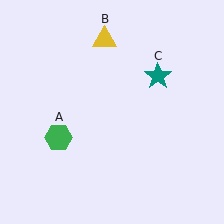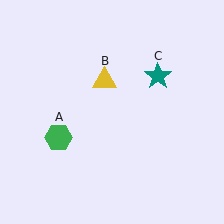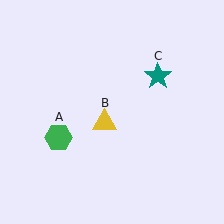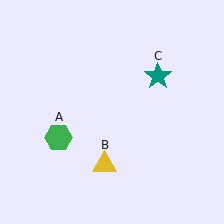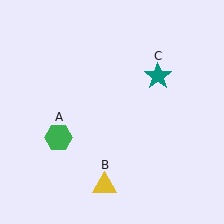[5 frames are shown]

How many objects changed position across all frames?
1 object changed position: yellow triangle (object B).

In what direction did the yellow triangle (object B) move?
The yellow triangle (object B) moved down.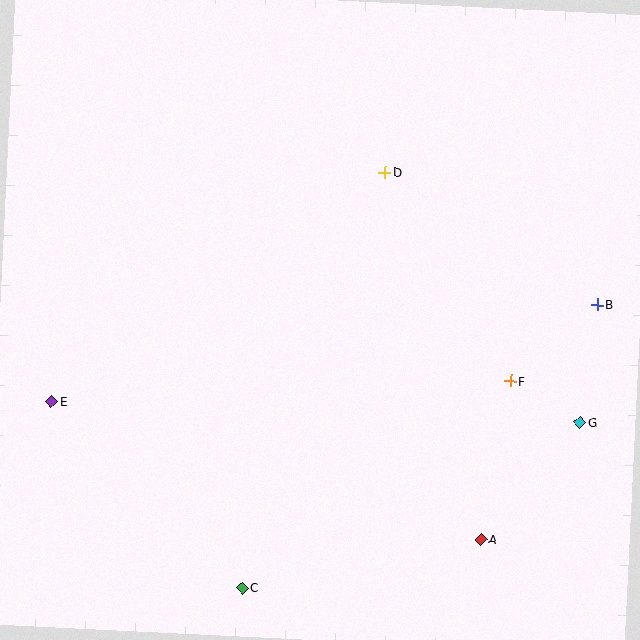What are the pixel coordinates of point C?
Point C is at (242, 588).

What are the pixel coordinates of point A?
Point A is at (481, 539).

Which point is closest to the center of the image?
Point D at (385, 172) is closest to the center.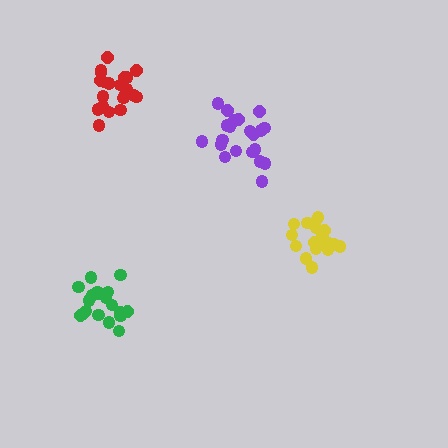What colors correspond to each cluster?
The clusters are colored: purple, yellow, red, green.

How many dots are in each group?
Group 1: 21 dots, Group 2: 19 dots, Group 3: 21 dots, Group 4: 19 dots (80 total).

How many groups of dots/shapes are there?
There are 4 groups.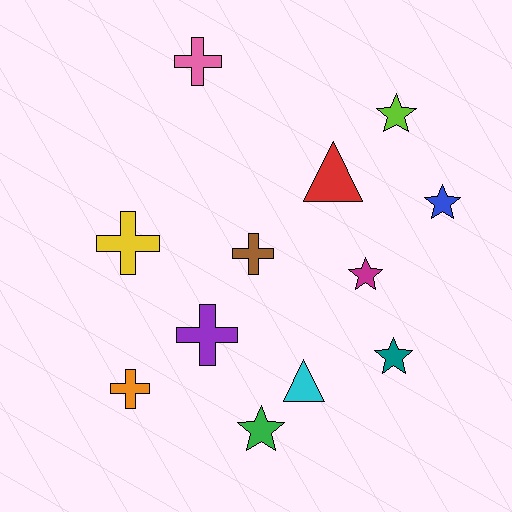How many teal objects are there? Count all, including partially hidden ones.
There is 1 teal object.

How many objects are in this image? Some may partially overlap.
There are 12 objects.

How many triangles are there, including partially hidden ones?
There are 2 triangles.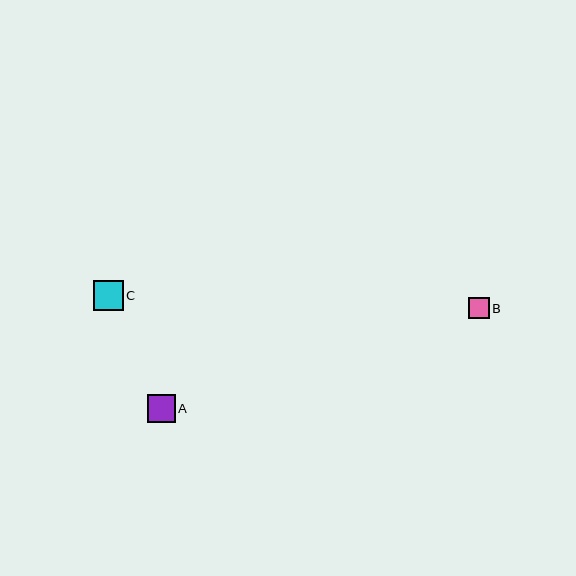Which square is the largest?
Square C is the largest with a size of approximately 30 pixels.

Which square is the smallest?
Square B is the smallest with a size of approximately 21 pixels.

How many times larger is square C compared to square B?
Square C is approximately 1.4 times the size of square B.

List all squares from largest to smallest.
From largest to smallest: C, A, B.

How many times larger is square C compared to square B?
Square C is approximately 1.4 times the size of square B.